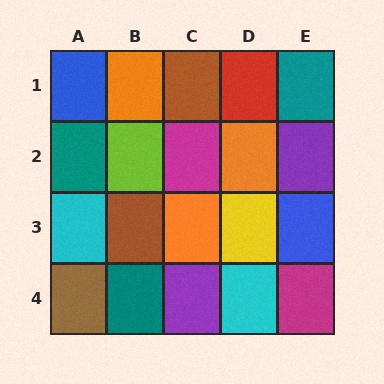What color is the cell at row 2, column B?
Lime.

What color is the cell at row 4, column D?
Cyan.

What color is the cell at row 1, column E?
Teal.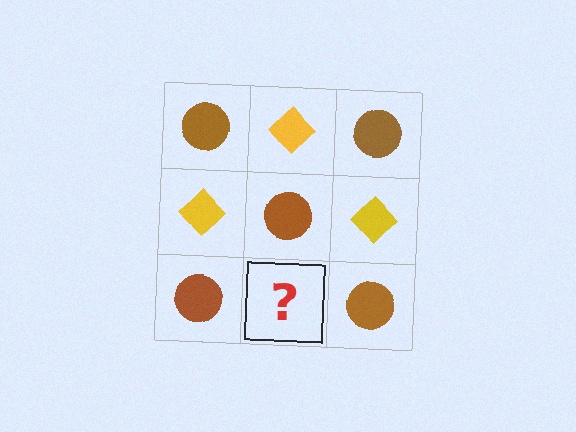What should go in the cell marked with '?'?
The missing cell should contain a yellow diamond.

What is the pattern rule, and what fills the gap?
The rule is that it alternates brown circle and yellow diamond in a checkerboard pattern. The gap should be filled with a yellow diamond.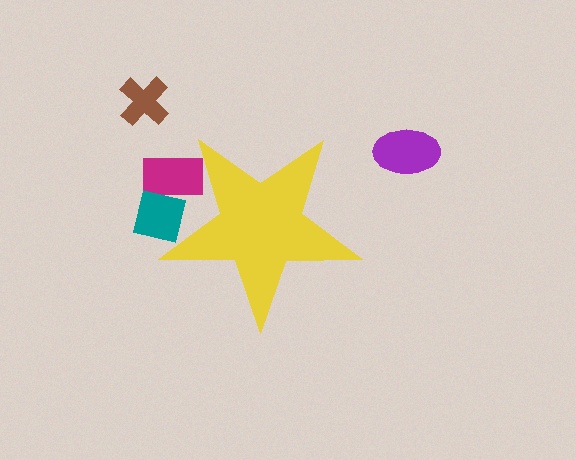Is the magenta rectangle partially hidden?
Yes, the magenta rectangle is partially hidden behind the yellow star.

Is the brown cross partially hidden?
No, the brown cross is fully visible.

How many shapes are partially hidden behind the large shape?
2 shapes are partially hidden.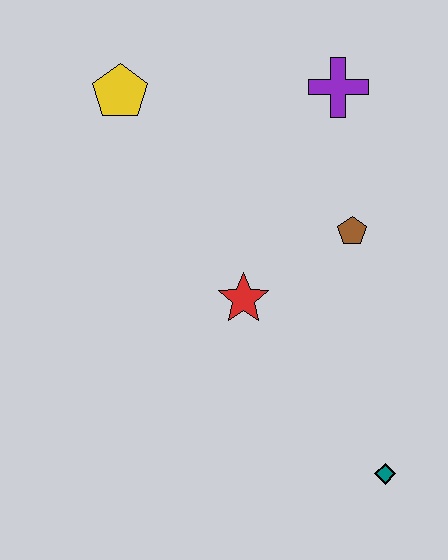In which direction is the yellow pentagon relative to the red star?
The yellow pentagon is above the red star.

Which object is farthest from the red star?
The yellow pentagon is farthest from the red star.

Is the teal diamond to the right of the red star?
Yes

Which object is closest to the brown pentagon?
The red star is closest to the brown pentagon.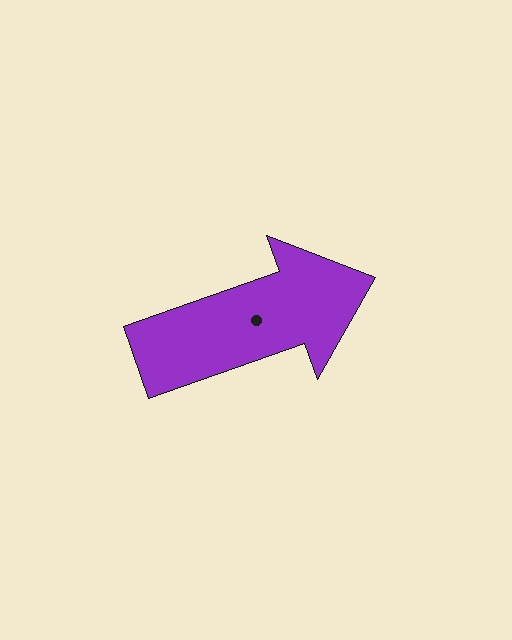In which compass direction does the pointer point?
East.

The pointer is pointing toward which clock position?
Roughly 2 o'clock.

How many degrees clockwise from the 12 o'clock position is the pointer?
Approximately 71 degrees.